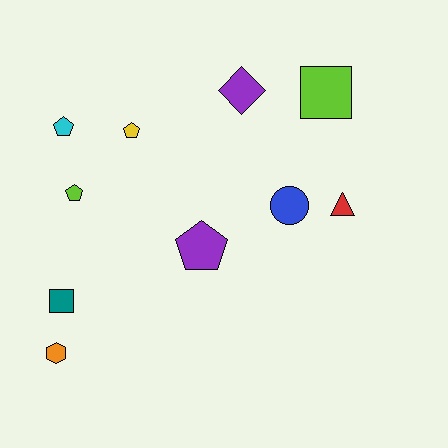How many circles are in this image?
There is 1 circle.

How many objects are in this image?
There are 10 objects.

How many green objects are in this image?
There are no green objects.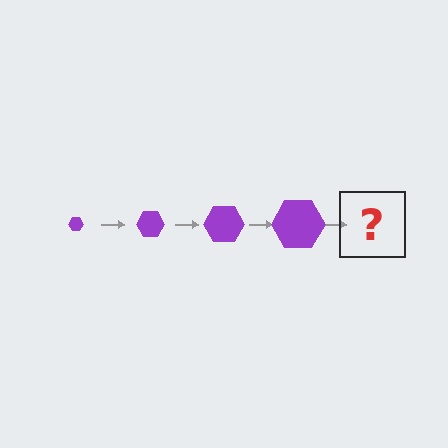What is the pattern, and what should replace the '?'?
The pattern is that the hexagon gets progressively larger each step. The '?' should be a purple hexagon, larger than the previous one.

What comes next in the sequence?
The next element should be a purple hexagon, larger than the previous one.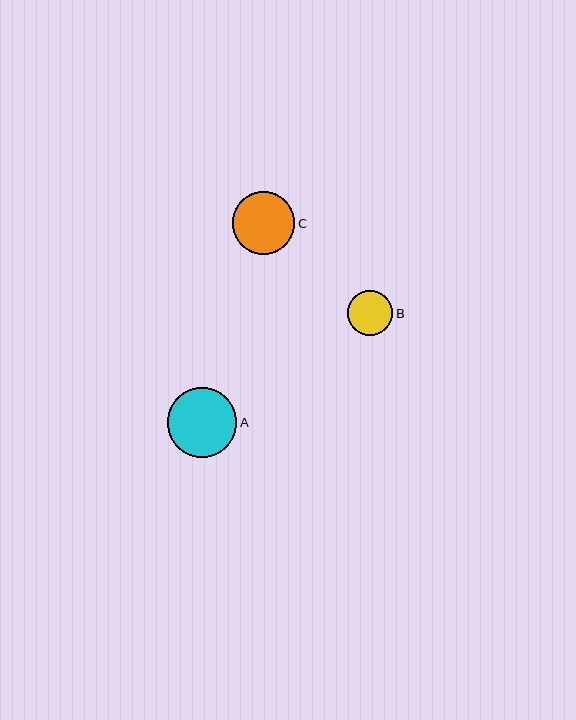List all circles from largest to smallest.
From largest to smallest: A, C, B.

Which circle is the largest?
Circle A is the largest with a size of approximately 69 pixels.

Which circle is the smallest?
Circle B is the smallest with a size of approximately 45 pixels.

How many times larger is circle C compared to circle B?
Circle C is approximately 1.4 times the size of circle B.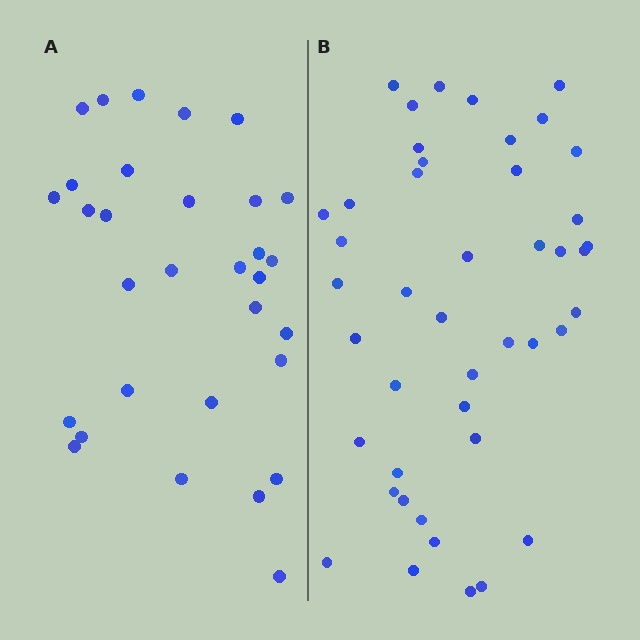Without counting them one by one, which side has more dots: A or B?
Region B (the right region) has more dots.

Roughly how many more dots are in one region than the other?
Region B has approximately 15 more dots than region A.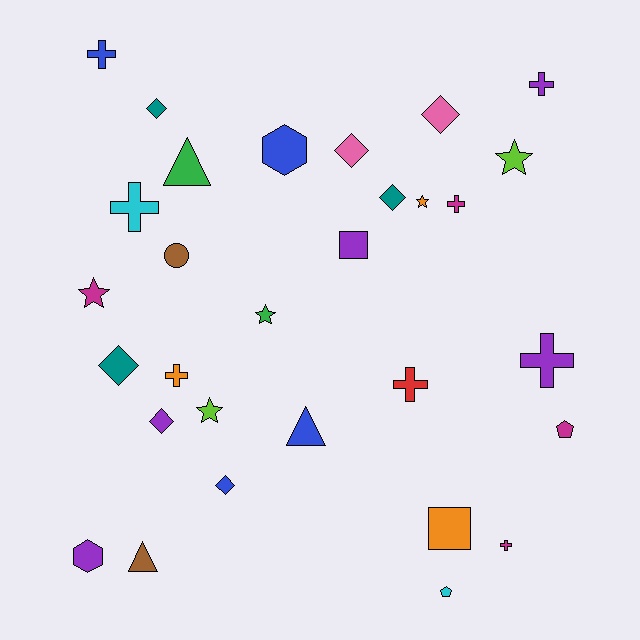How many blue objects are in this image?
There are 4 blue objects.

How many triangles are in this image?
There are 3 triangles.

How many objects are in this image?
There are 30 objects.